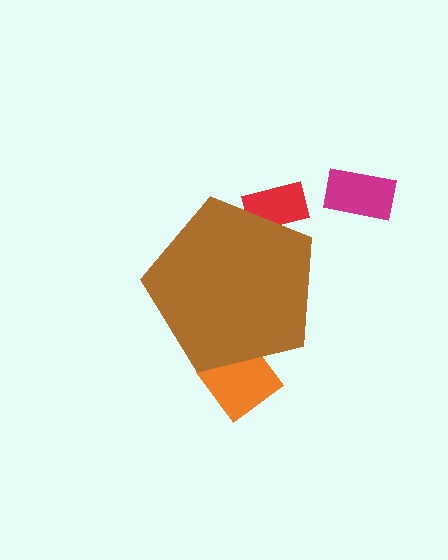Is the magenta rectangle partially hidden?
No, the magenta rectangle is fully visible.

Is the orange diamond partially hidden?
Yes, the orange diamond is partially hidden behind the brown pentagon.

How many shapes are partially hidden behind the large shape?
2 shapes are partially hidden.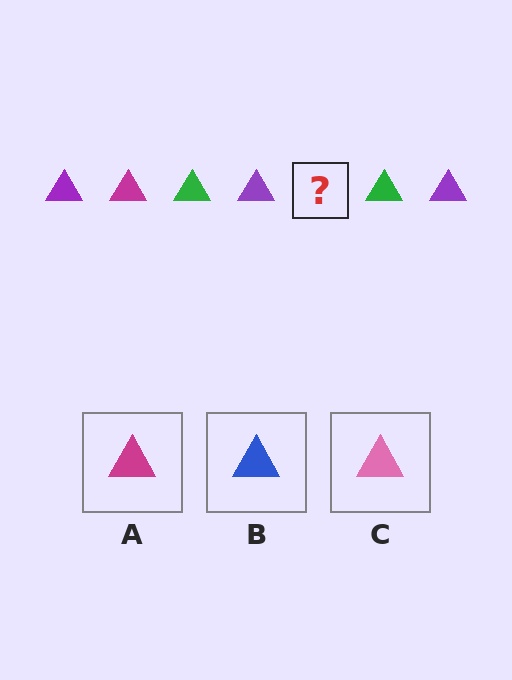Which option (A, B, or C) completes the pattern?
A.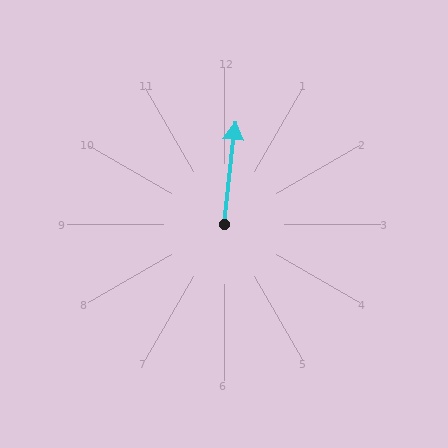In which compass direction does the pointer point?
North.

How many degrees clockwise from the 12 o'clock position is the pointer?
Approximately 6 degrees.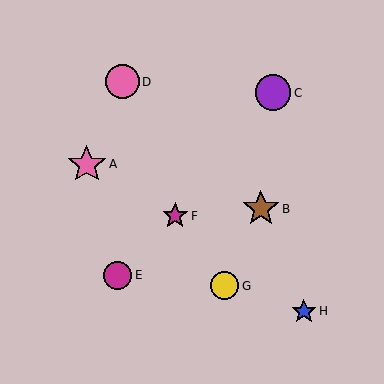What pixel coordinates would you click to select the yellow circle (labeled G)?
Click at (225, 286) to select the yellow circle G.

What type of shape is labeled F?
Shape F is a magenta star.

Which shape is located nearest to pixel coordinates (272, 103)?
The purple circle (labeled C) at (273, 93) is nearest to that location.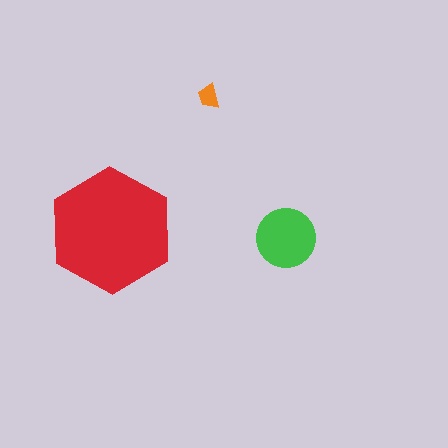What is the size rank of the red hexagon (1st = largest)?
1st.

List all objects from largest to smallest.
The red hexagon, the green circle, the orange trapezoid.